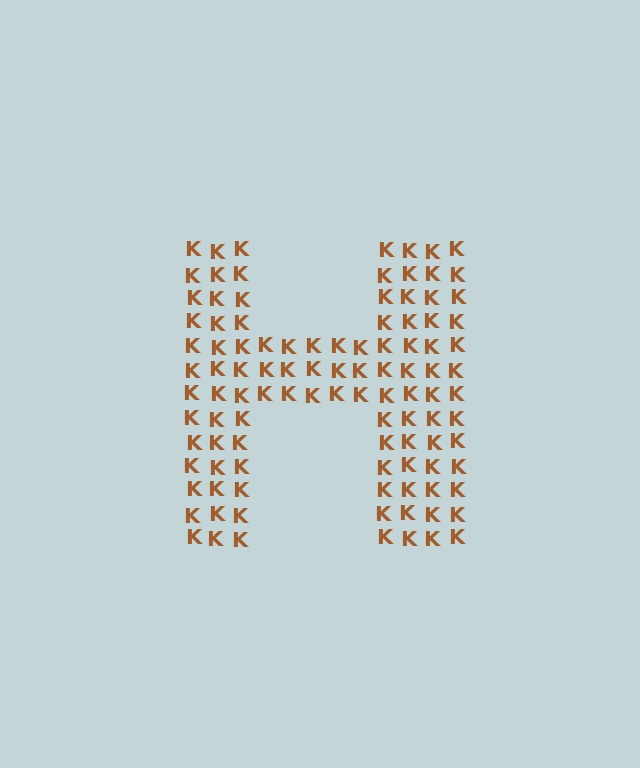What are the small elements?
The small elements are letter K's.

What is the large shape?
The large shape is the letter H.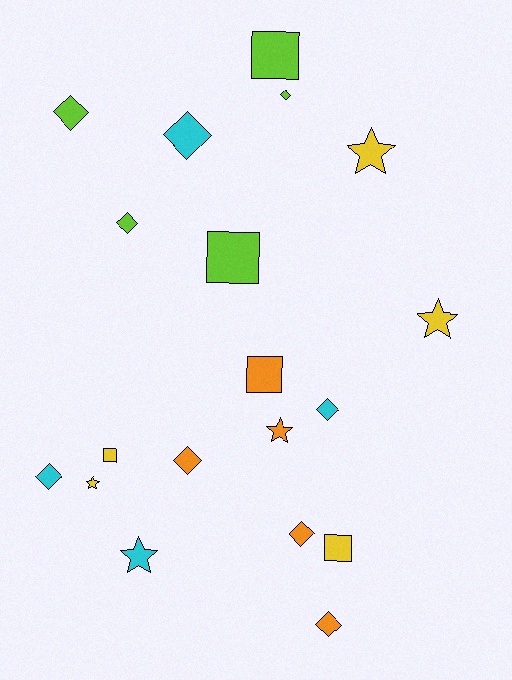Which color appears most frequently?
Lime, with 5 objects.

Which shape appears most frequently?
Diamond, with 9 objects.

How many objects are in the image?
There are 19 objects.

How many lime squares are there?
There are 2 lime squares.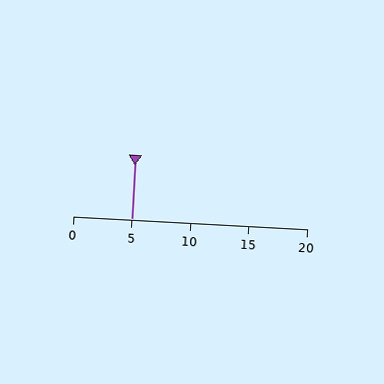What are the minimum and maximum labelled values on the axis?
The axis runs from 0 to 20.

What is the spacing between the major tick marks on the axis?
The major ticks are spaced 5 apart.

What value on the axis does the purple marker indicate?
The marker indicates approximately 5.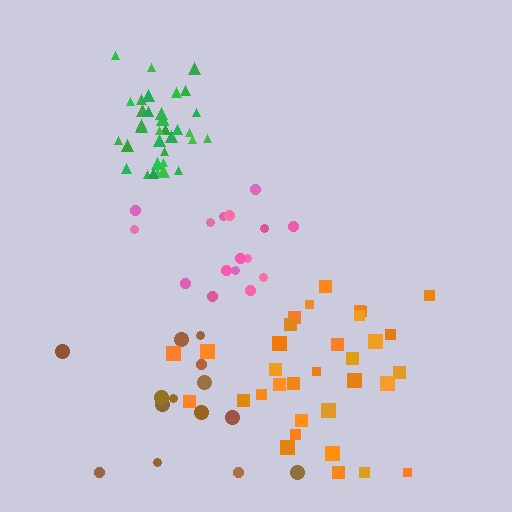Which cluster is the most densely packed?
Green.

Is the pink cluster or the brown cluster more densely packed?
Pink.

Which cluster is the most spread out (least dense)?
Brown.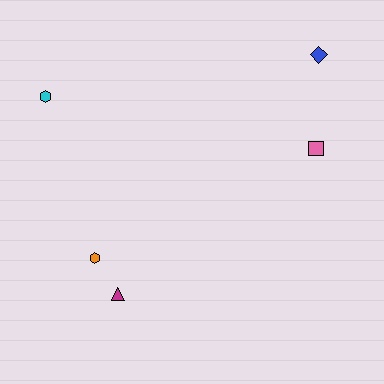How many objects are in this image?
There are 5 objects.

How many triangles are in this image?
There is 1 triangle.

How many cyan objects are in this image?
There is 1 cyan object.